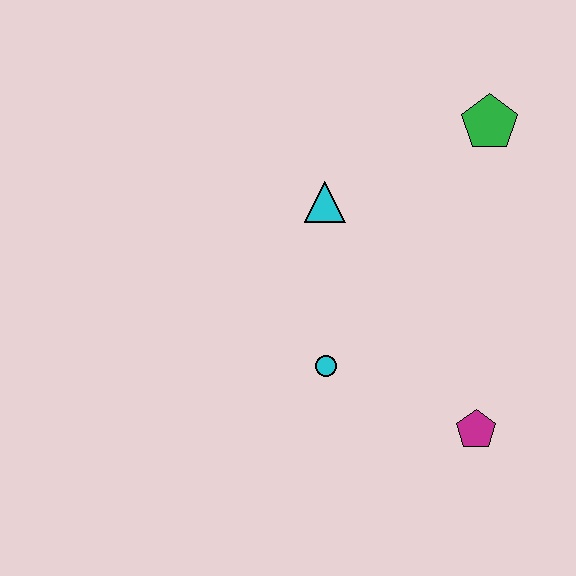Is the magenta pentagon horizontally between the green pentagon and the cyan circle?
Yes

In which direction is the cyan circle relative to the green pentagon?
The cyan circle is below the green pentagon.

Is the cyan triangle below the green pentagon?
Yes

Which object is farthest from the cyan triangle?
The magenta pentagon is farthest from the cyan triangle.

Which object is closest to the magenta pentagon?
The cyan circle is closest to the magenta pentagon.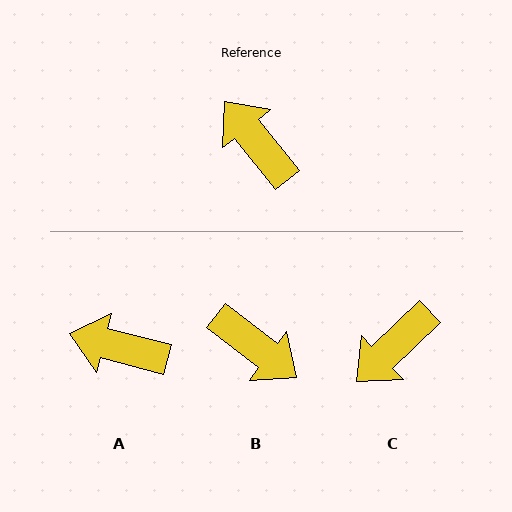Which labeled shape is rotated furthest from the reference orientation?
B, about 166 degrees away.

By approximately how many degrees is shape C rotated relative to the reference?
Approximately 95 degrees counter-clockwise.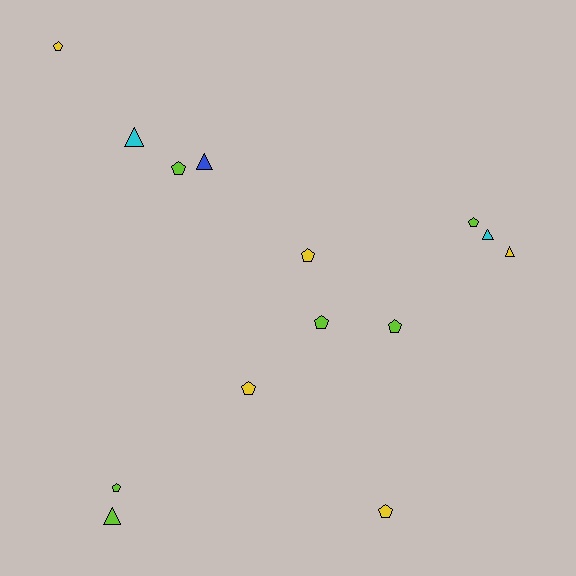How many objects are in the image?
There are 14 objects.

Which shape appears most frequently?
Pentagon, with 9 objects.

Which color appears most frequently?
Lime, with 6 objects.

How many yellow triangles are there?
There is 1 yellow triangle.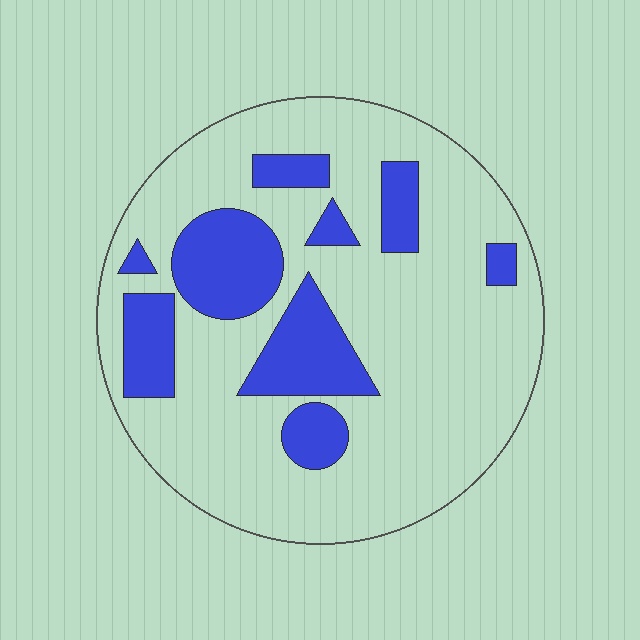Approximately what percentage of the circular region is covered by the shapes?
Approximately 25%.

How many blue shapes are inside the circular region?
9.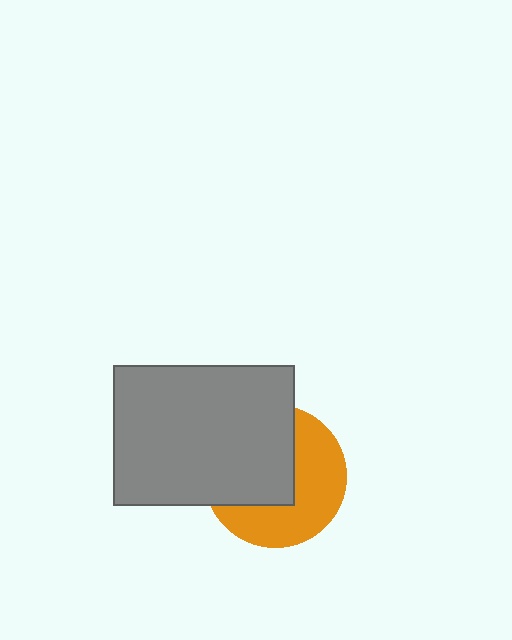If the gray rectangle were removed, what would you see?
You would see the complete orange circle.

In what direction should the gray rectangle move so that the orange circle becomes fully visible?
The gray rectangle should move toward the upper-left. That is the shortest direction to clear the overlap and leave the orange circle fully visible.